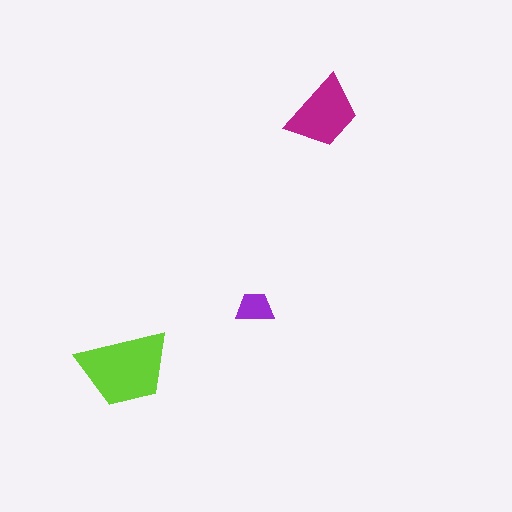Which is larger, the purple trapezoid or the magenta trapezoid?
The magenta one.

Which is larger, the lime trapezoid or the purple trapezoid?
The lime one.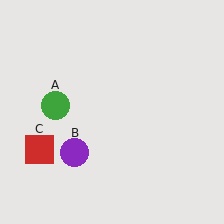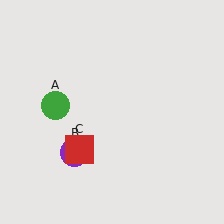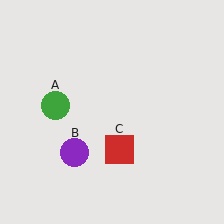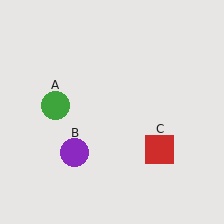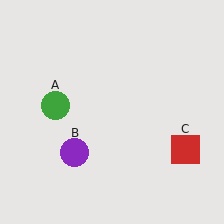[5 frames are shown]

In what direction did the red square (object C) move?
The red square (object C) moved right.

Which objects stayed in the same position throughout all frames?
Green circle (object A) and purple circle (object B) remained stationary.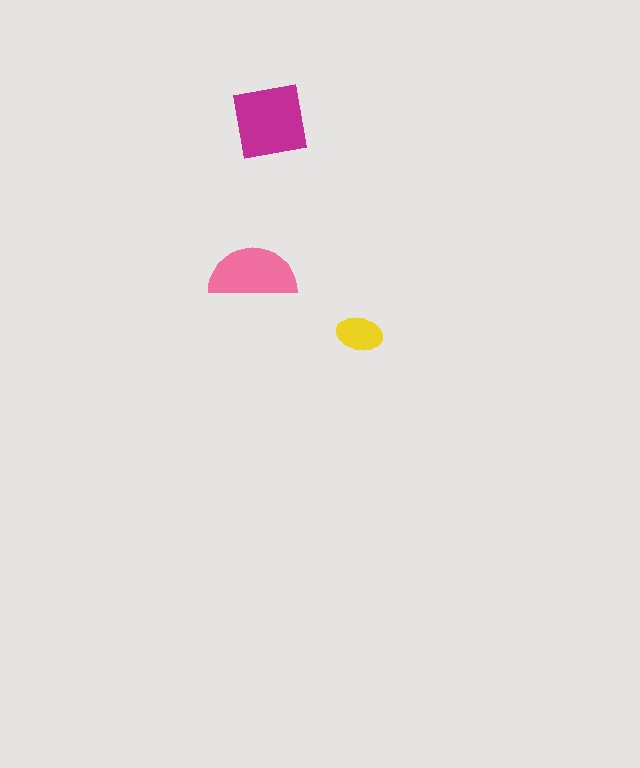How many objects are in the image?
There are 3 objects in the image.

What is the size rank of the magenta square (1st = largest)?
1st.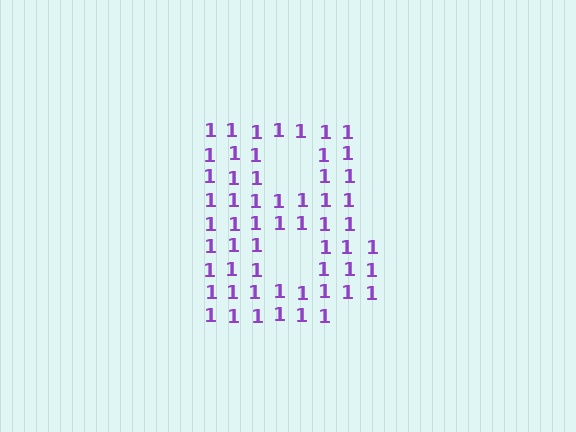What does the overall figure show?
The overall figure shows the letter B.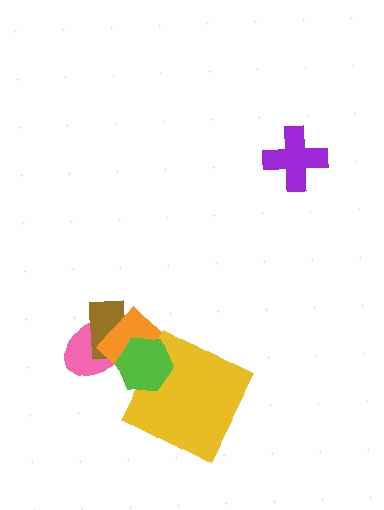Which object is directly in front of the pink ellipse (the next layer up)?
The brown rectangle is directly in front of the pink ellipse.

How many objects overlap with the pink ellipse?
3 objects overlap with the pink ellipse.